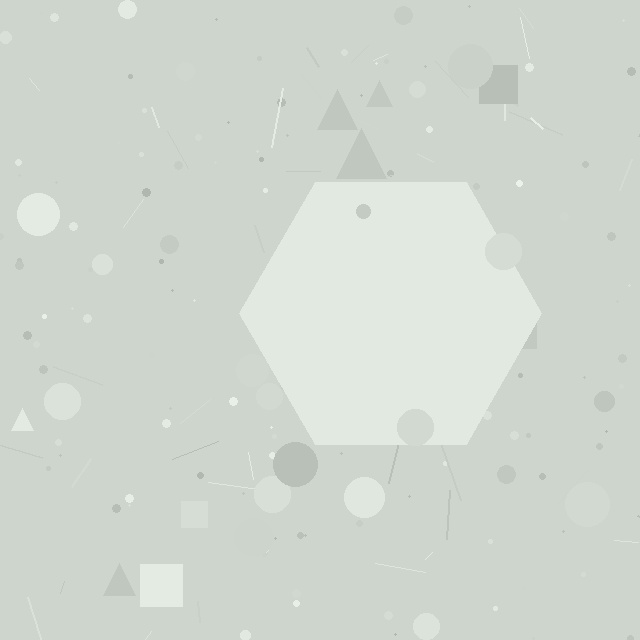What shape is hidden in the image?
A hexagon is hidden in the image.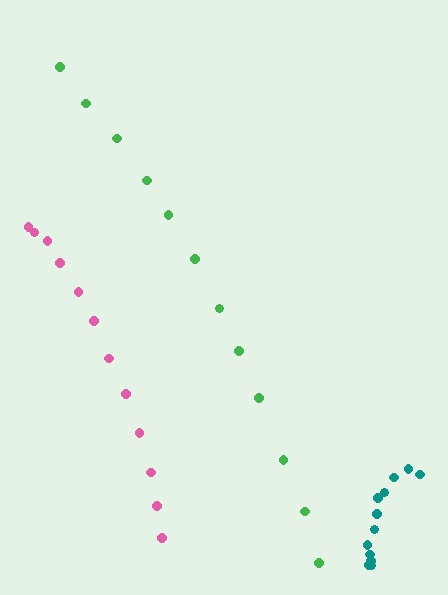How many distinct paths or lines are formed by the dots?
There are 3 distinct paths.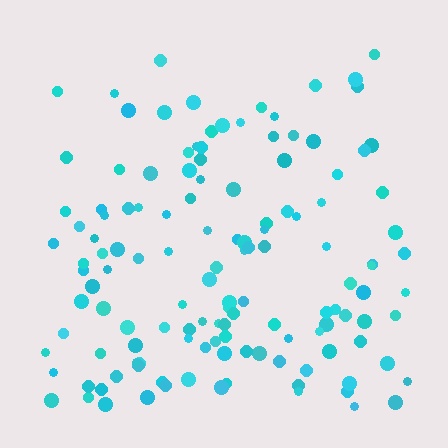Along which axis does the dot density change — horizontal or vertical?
Vertical.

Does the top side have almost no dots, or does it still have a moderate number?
Still a moderate number, just noticeably fewer than the bottom.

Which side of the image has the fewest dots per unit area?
The top.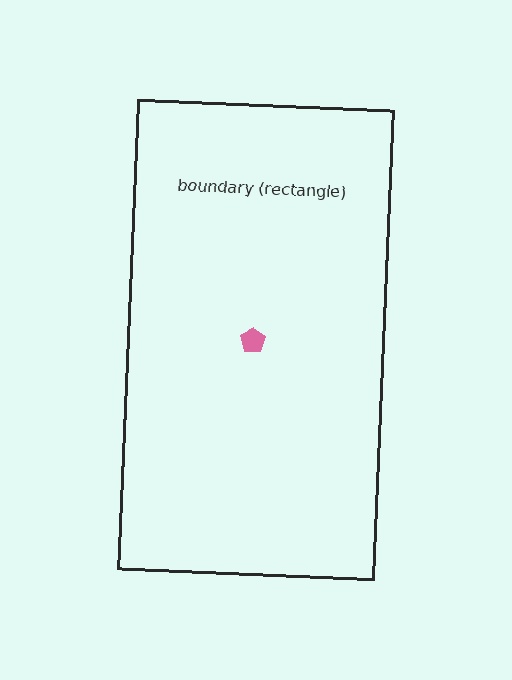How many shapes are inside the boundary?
1 inside, 0 outside.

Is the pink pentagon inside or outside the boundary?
Inside.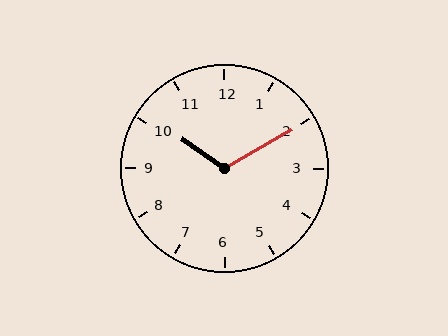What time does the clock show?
10:10.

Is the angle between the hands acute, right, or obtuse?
It is obtuse.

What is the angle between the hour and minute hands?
Approximately 115 degrees.